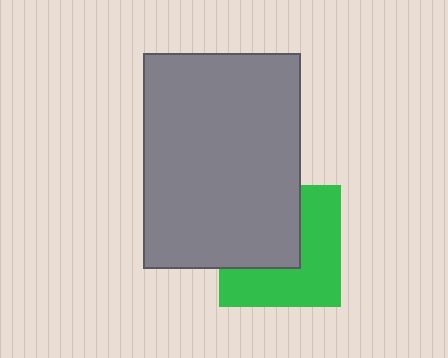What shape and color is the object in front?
The object in front is a gray rectangle.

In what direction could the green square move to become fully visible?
The green square could move toward the lower-right. That would shift it out from behind the gray rectangle entirely.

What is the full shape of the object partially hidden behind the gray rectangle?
The partially hidden object is a green square.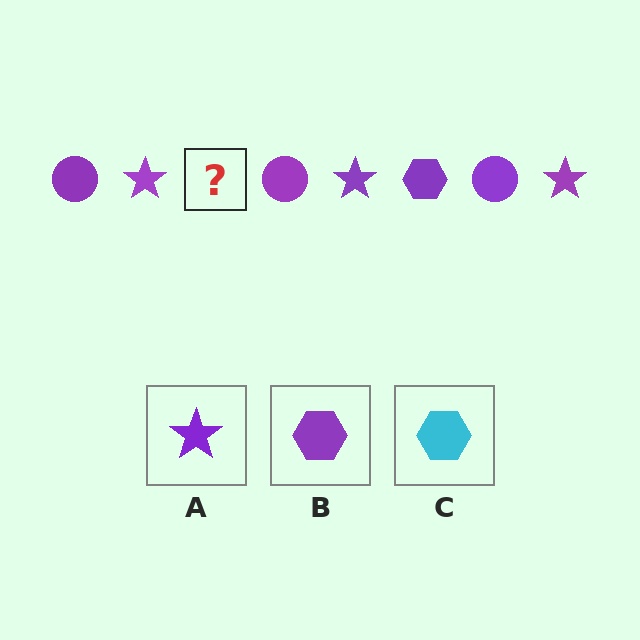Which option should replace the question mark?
Option B.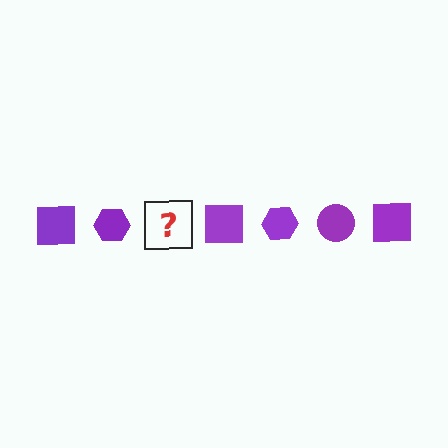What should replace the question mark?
The question mark should be replaced with a purple circle.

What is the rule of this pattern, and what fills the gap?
The rule is that the pattern cycles through square, hexagon, circle shapes in purple. The gap should be filled with a purple circle.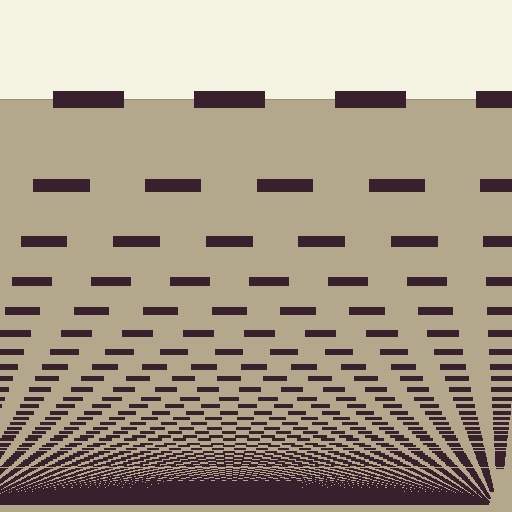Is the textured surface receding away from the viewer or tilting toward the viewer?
The surface appears to tilt toward the viewer. Texture elements get larger and sparser toward the top.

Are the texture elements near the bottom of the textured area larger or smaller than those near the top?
Smaller. The gradient is inverted — elements near the bottom are smaller and denser.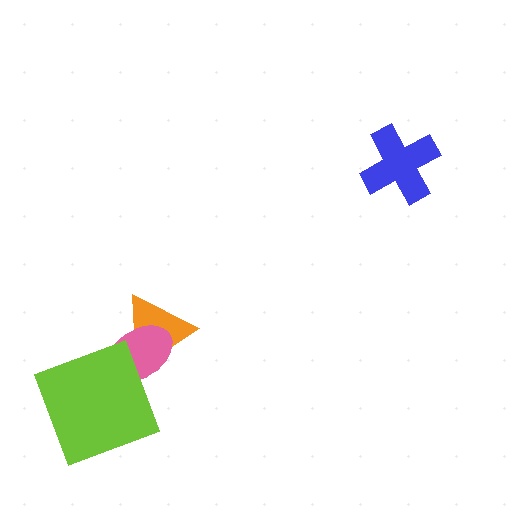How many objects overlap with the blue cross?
0 objects overlap with the blue cross.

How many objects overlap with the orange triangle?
1 object overlaps with the orange triangle.